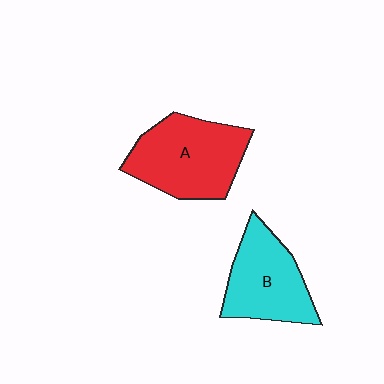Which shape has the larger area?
Shape A (red).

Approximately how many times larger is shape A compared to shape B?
Approximately 1.2 times.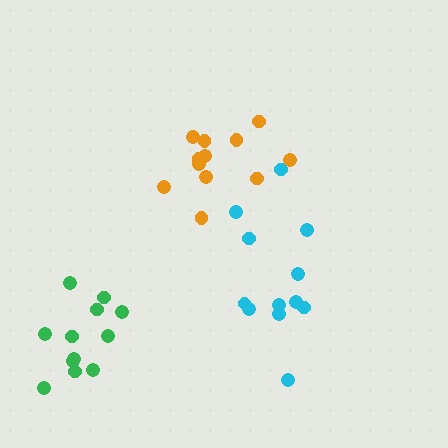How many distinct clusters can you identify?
There are 3 distinct clusters.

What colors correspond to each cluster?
The clusters are colored: green, cyan, orange.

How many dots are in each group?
Group 1: 12 dots, Group 2: 12 dots, Group 3: 12 dots (36 total).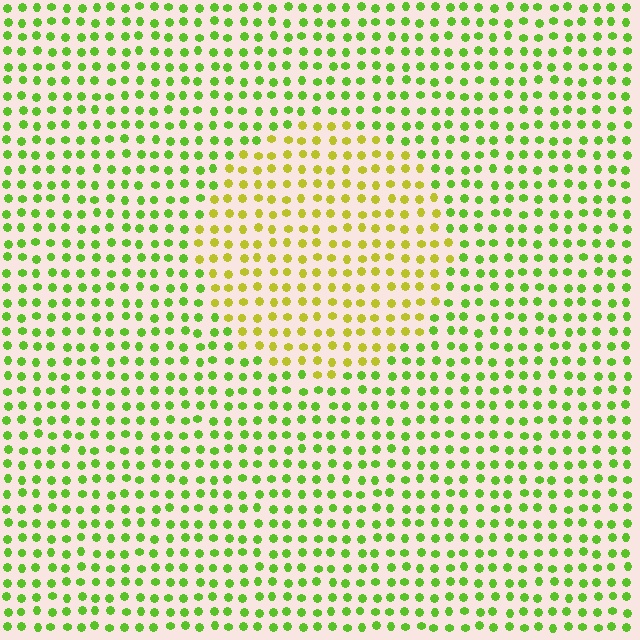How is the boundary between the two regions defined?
The boundary is defined purely by a slight shift in hue (about 38 degrees). Spacing, size, and orientation are identical on both sides.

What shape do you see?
I see a circle.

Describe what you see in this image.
The image is filled with small lime elements in a uniform arrangement. A circle-shaped region is visible where the elements are tinted to a slightly different hue, forming a subtle color boundary.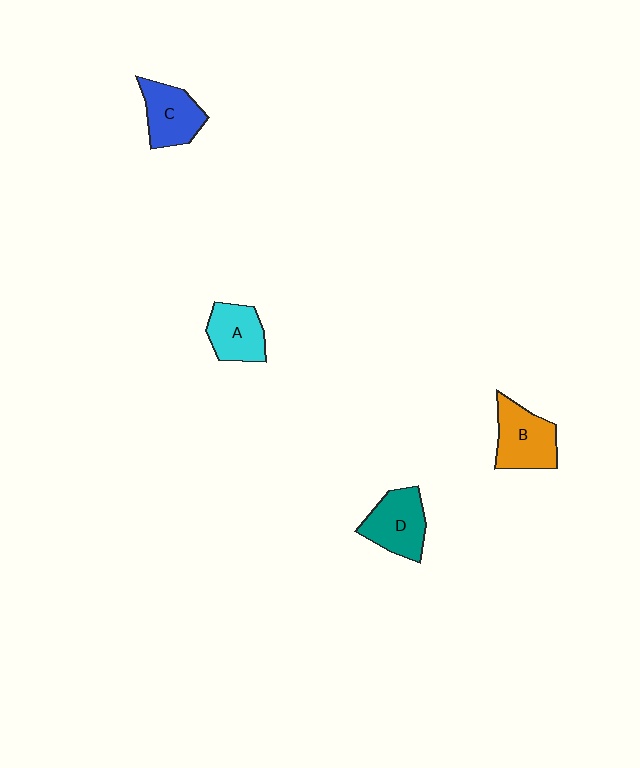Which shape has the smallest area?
Shape A (cyan).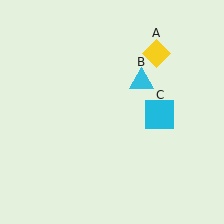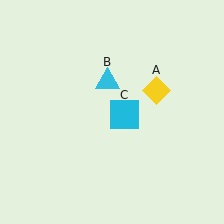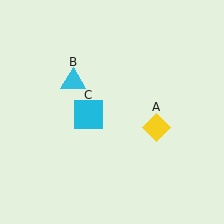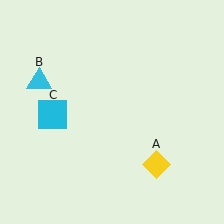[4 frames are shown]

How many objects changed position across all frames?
3 objects changed position: yellow diamond (object A), cyan triangle (object B), cyan square (object C).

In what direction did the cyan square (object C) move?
The cyan square (object C) moved left.